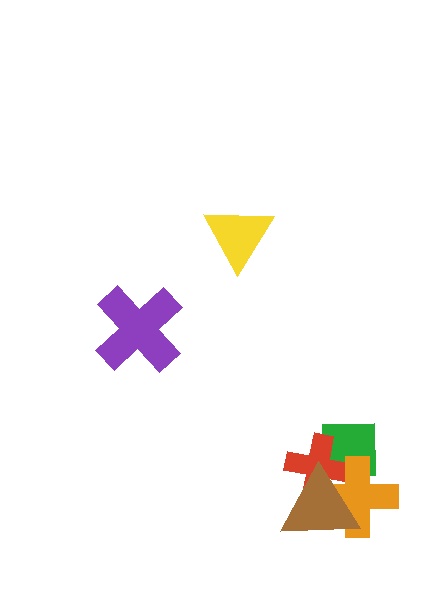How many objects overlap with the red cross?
3 objects overlap with the red cross.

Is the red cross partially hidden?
Yes, it is partially covered by another shape.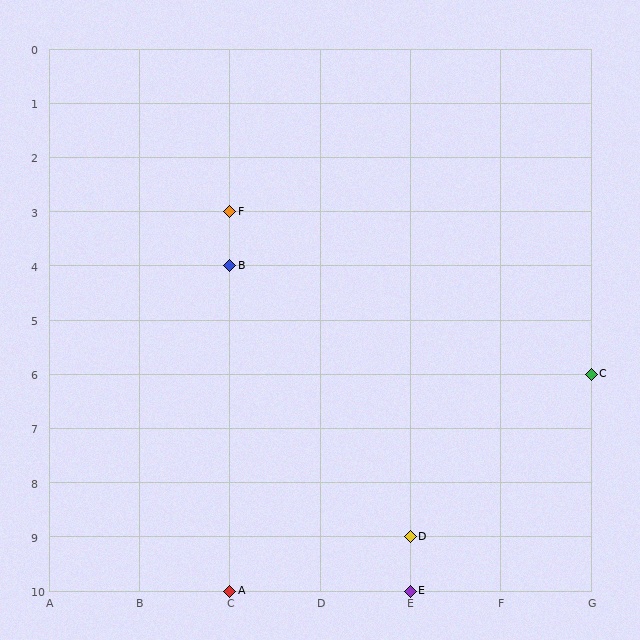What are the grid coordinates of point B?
Point B is at grid coordinates (C, 4).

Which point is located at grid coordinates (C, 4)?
Point B is at (C, 4).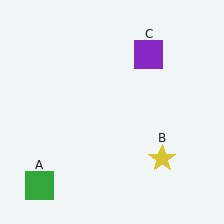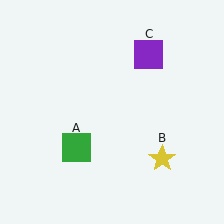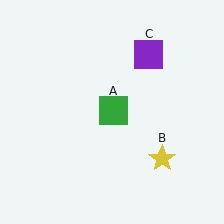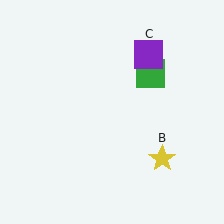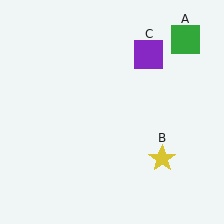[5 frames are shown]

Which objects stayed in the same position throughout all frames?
Yellow star (object B) and purple square (object C) remained stationary.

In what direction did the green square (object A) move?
The green square (object A) moved up and to the right.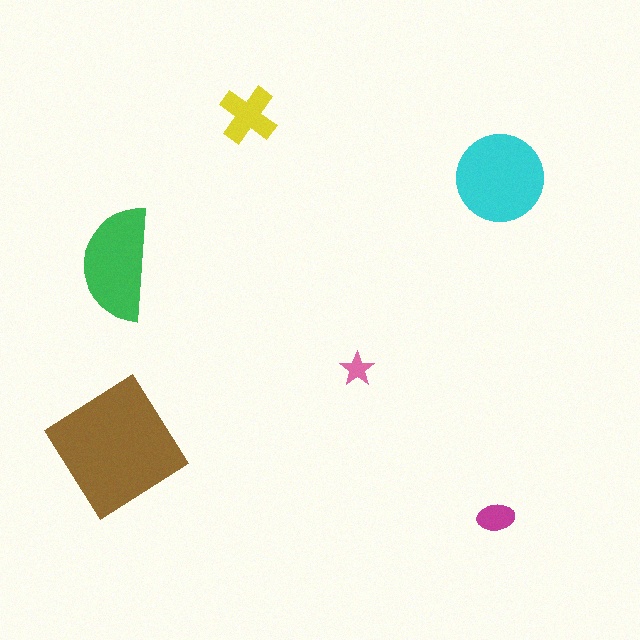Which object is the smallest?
The pink star.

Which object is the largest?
The brown diamond.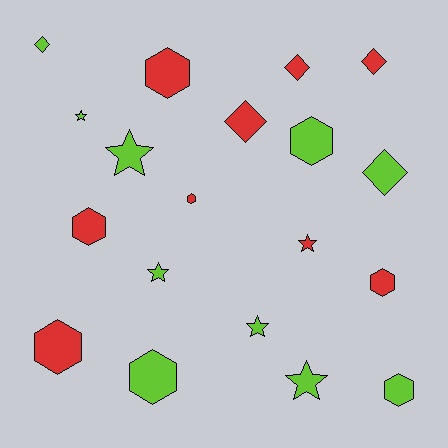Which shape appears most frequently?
Hexagon, with 8 objects.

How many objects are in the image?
There are 19 objects.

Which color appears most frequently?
Lime, with 10 objects.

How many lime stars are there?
There are 5 lime stars.